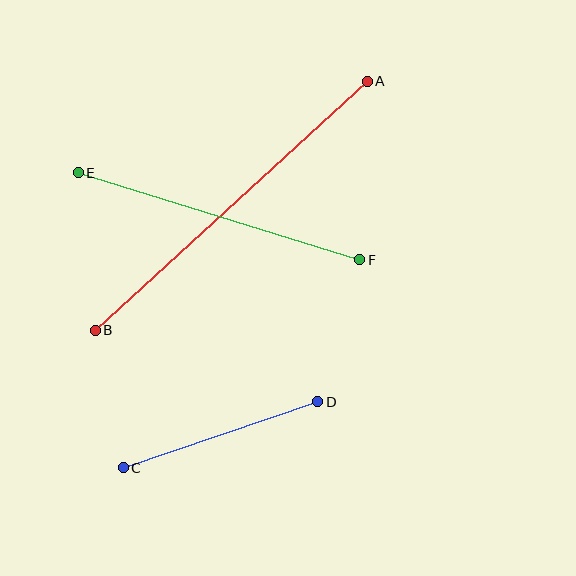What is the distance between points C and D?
The distance is approximately 205 pixels.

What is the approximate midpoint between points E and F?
The midpoint is at approximately (219, 216) pixels.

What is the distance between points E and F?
The distance is approximately 294 pixels.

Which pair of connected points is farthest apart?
Points A and B are farthest apart.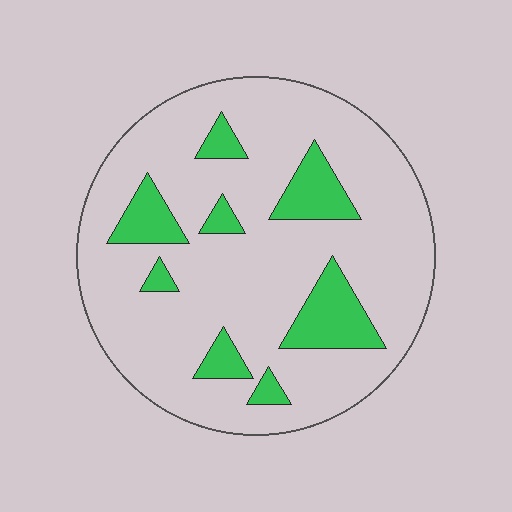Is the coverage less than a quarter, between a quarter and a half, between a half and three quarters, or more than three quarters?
Less than a quarter.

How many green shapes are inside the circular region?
8.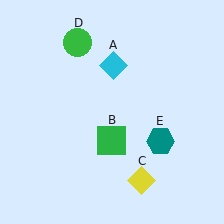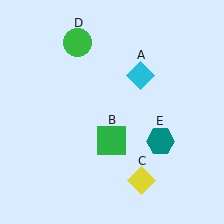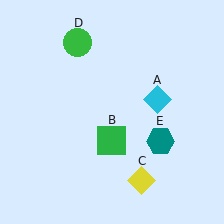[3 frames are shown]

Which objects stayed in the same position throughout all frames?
Green square (object B) and yellow diamond (object C) and green circle (object D) and teal hexagon (object E) remained stationary.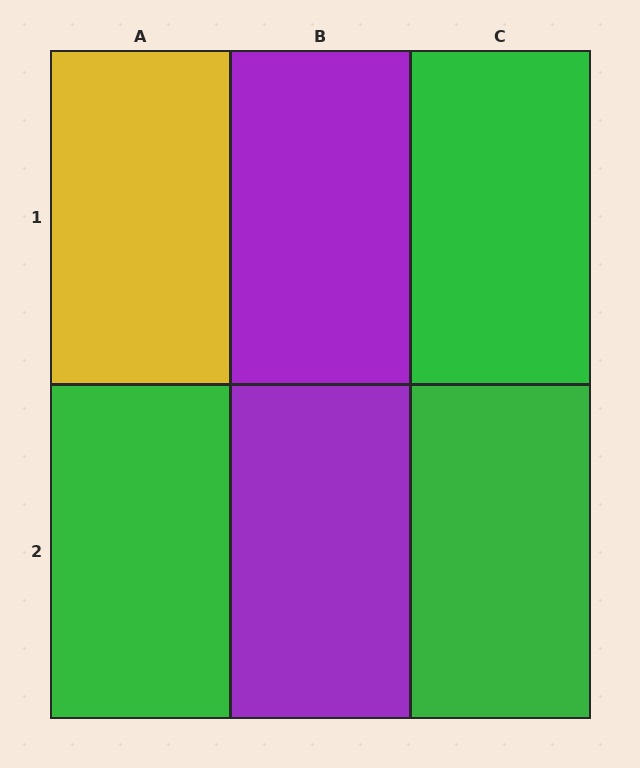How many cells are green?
3 cells are green.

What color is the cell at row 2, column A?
Green.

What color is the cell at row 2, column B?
Purple.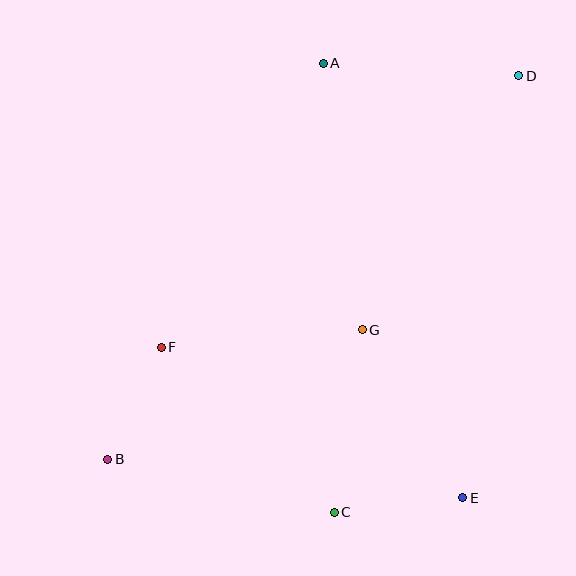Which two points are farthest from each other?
Points B and D are farthest from each other.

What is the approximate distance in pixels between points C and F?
The distance between C and F is approximately 239 pixels.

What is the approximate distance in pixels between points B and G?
The distance between B and G is approximately 285 pixels.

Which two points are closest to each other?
Points B and F are closest to each other.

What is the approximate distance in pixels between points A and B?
The distance between A and B is approximately 451 pixels.